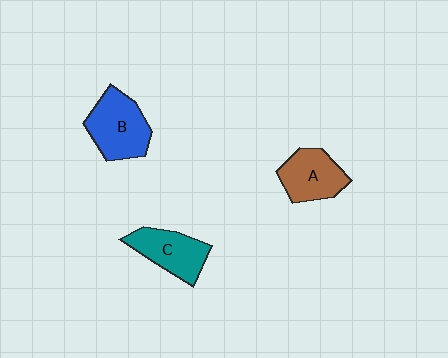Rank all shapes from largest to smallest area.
From largest to smallest: B (blue), C (teal), A (brown).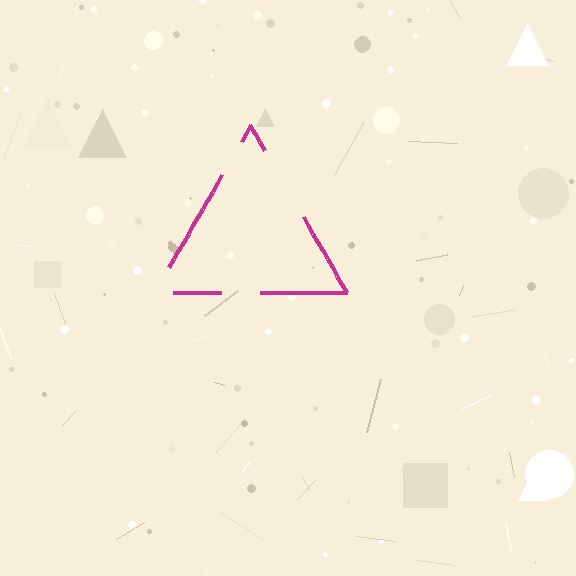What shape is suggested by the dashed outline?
The dashed outline suggests a triangle.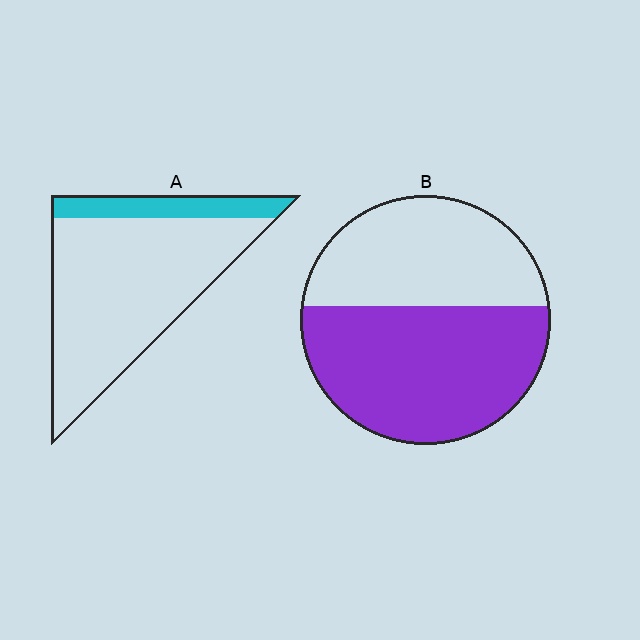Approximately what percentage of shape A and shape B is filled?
A is approximately 20% and B is approximately 55%.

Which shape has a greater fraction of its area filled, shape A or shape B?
Shape B.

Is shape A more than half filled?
No.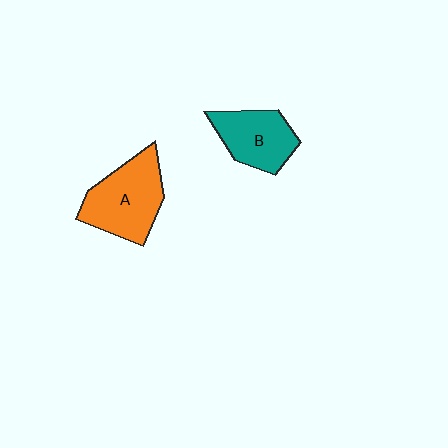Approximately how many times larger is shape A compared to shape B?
Approximately 1.3 times.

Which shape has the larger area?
Shape A (orange).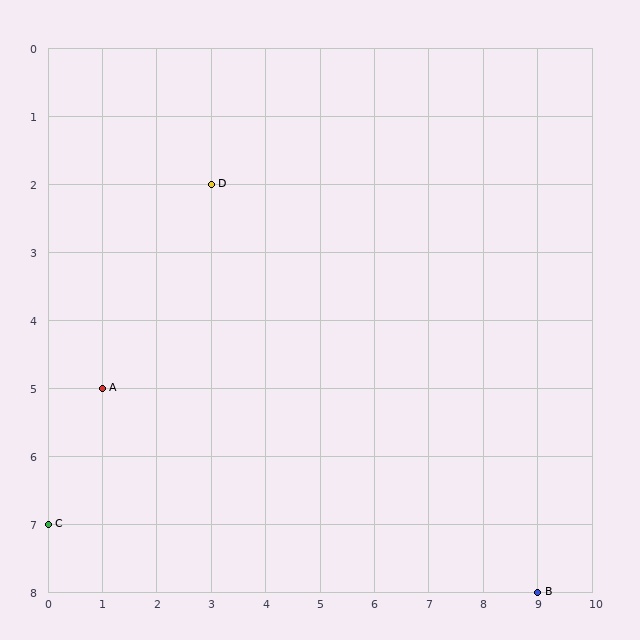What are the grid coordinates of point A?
Point A is at grid coordinates (1, 5).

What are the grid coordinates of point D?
Point D is at grid coordinates (3, 2).